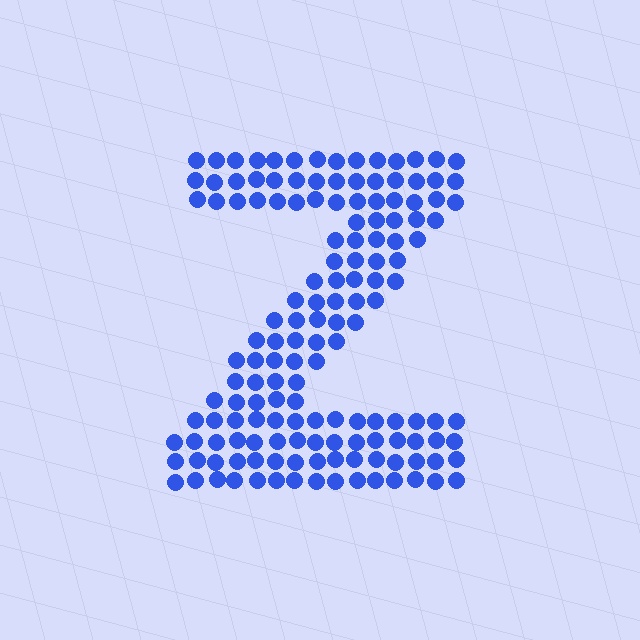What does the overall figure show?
The overall figure shows the letter Z.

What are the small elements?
The small elements are circles.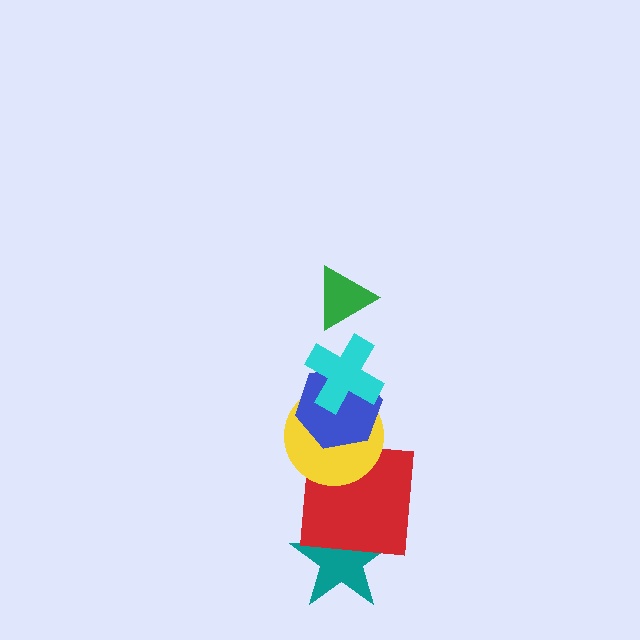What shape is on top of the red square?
The yellow circle is on top of the red square.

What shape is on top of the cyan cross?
The green triangle is on top of the cyan cross.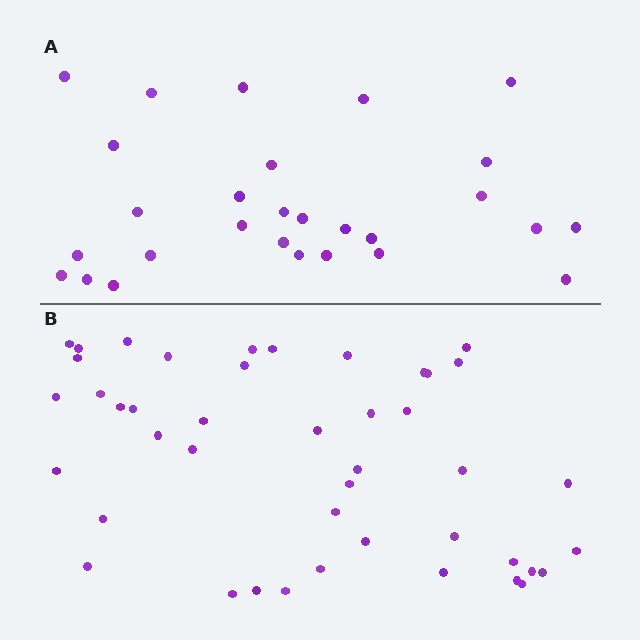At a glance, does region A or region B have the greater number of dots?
Region B (the bottom region) has more dots.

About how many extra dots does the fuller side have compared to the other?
Region B has approximately 15 more dots than region A.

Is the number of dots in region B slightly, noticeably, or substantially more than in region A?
Region B has substantially more. The ratio is roughly 1.6 to 1.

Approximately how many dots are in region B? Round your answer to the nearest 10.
About 40 dots. (The exact count is 44, which rounds to 40.)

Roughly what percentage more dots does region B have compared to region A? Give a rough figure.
About 55% more.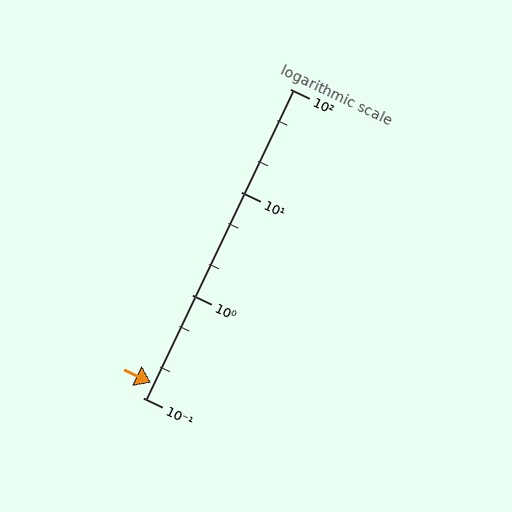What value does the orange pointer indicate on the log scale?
The pointer indicates approximately 0.14.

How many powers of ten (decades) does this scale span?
The scale spans 3 decades, from 0.1 to 100.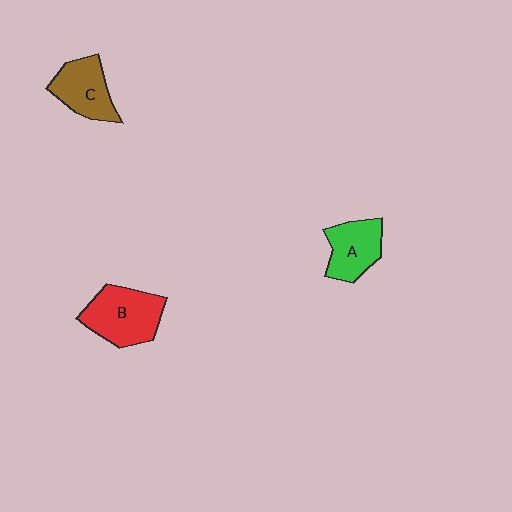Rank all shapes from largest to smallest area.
From largest to smallest: B (red), C (brown), A (green).